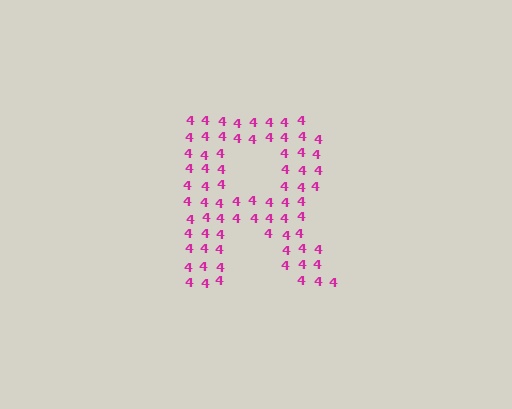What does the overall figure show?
The overall figure shows the letter R.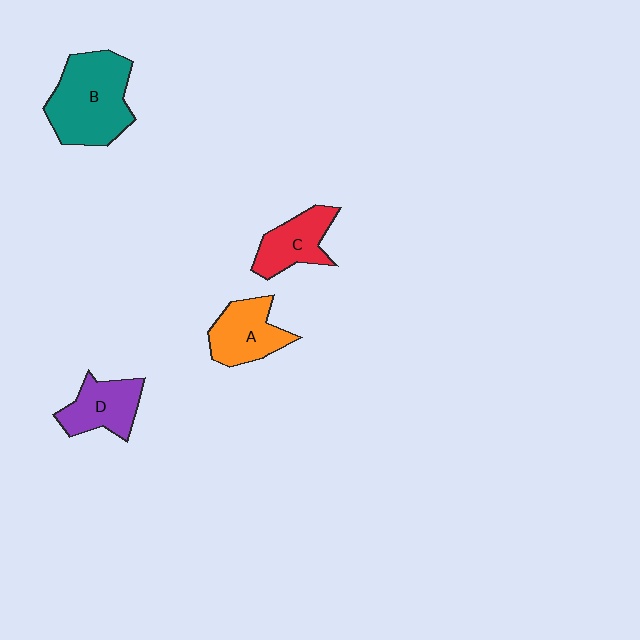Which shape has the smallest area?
Shape C (red).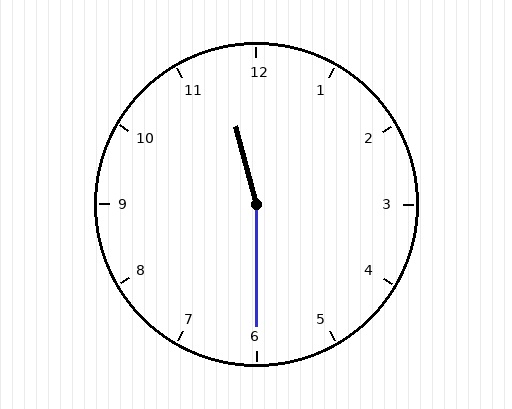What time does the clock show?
11:30.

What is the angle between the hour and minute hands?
Approximately 165 degrees.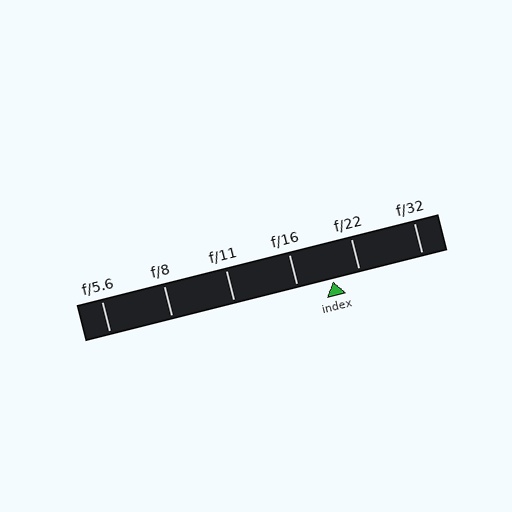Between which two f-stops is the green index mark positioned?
The index mark is between f/16 and f/22.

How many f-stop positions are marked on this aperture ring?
There are 6 f-stop positions marked.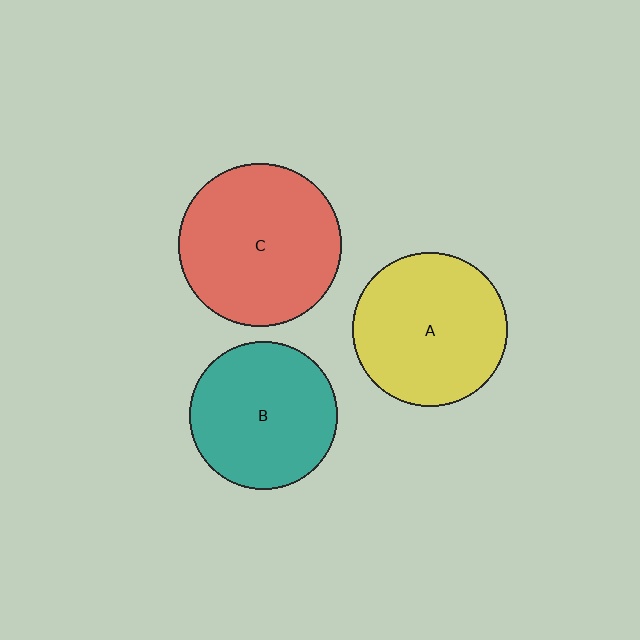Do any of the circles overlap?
No, none of the circles overlap.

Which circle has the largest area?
Circle C (red).